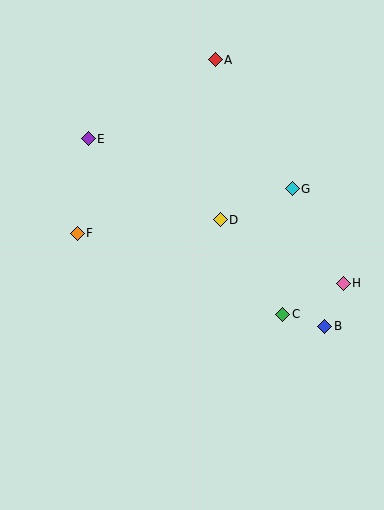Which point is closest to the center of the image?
Point D at (220, 220) is closest to the center.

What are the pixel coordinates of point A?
Point A is at (215, 60).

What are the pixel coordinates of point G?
Point G is at (292, 189).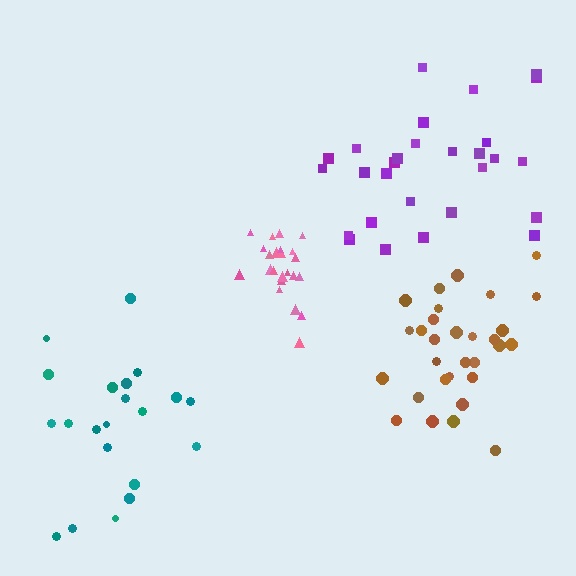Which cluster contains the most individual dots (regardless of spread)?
Brown (30).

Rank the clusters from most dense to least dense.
pink, brown, purple, teal.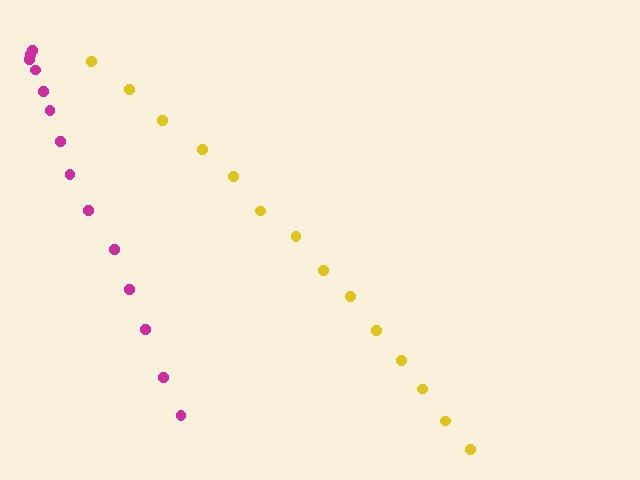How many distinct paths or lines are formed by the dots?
There are 2 distinct paths.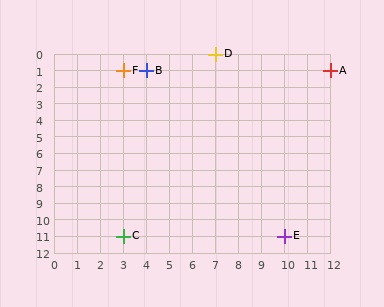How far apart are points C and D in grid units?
Points C and D are 4 columns and 11 rows apart (about 11.7 grid units diagonally).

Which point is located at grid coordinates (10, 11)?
Point E is at (10, 11).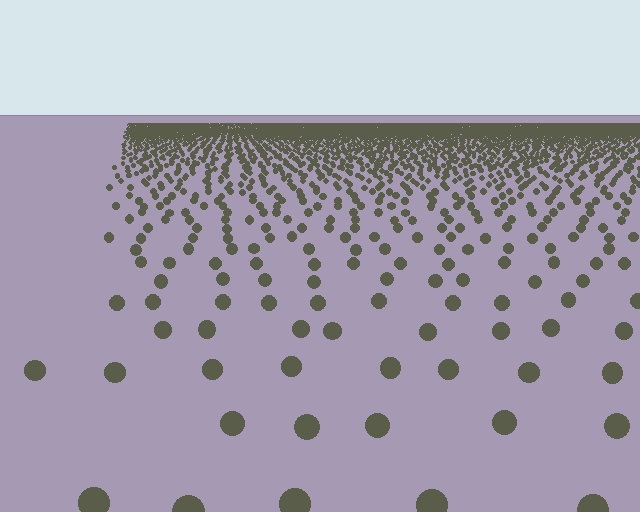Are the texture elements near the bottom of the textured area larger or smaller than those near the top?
Larger. Near the bottom, elements are closer to the viewer and appear at a bigger on-screen size.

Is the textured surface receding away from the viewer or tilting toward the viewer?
The surface is receding away from the viewer. Texture elements get smaller and denser toward the top.